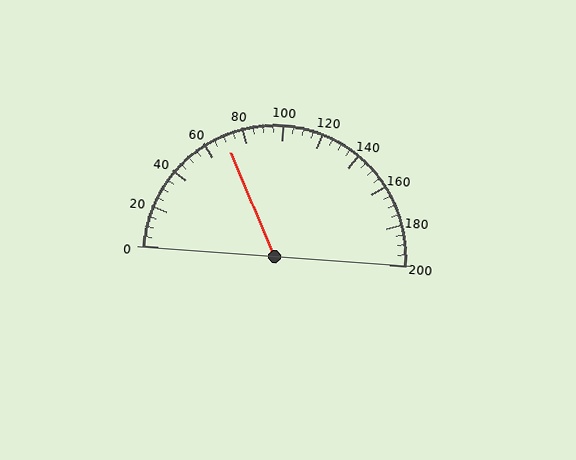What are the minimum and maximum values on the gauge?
The gauge ranges from 0 to 200.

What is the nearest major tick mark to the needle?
The nearest major tick mark is 80.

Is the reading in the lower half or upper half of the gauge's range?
The reading is in the lower half of the range (0 to 200).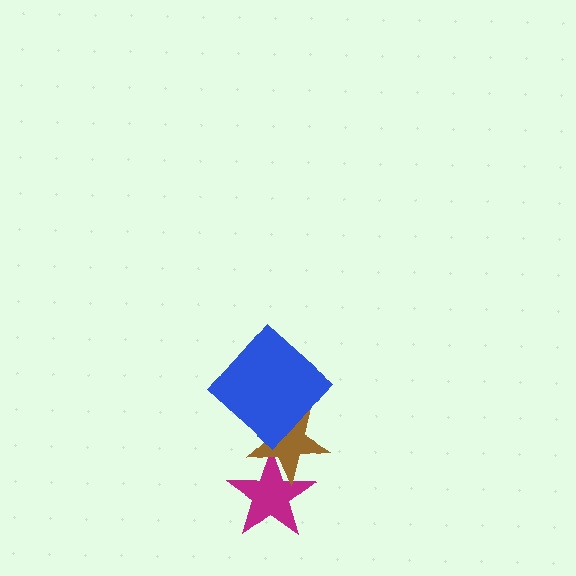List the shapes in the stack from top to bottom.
From top to bottom: the blue diamond, the brown star, the magenta star.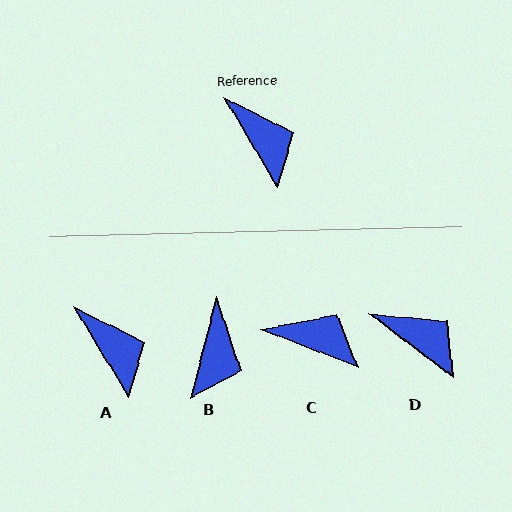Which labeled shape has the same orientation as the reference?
A.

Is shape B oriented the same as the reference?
No, it is off by about 45 degrees.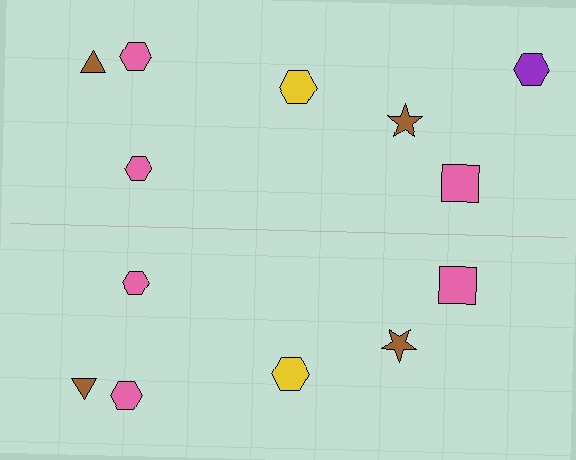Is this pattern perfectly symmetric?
No, the pattern is not perfectly symmetric. A purple hexagon is missing from the bottom side.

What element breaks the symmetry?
A purple hexagon is missing from the bottom side.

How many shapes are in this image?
There are 13 shapes in this image.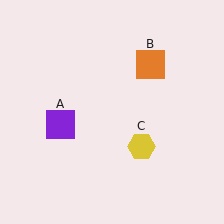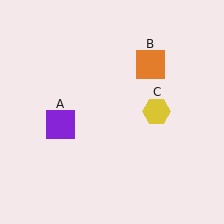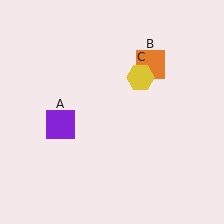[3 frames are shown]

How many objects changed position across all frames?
1 object changed position: yellow hexagon (object C).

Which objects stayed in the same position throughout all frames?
Purple square (object A) and orange square (object B) remained stationary.